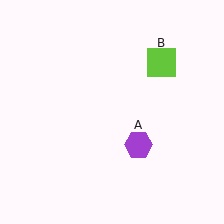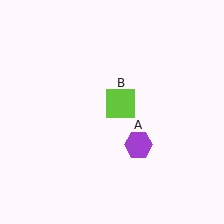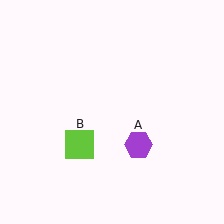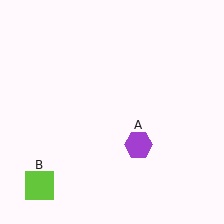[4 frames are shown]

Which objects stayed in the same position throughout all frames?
Purple hexagon (object A) remained stationary.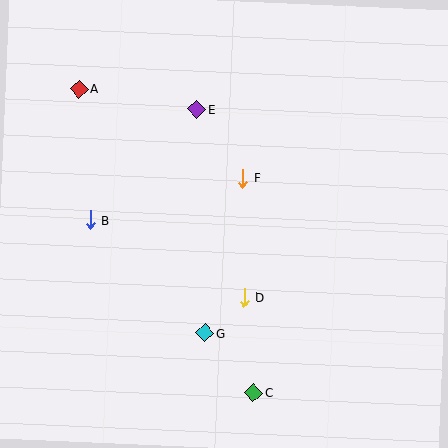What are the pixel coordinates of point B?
Point B is at (91, 220).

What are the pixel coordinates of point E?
Point E is at (197, 109).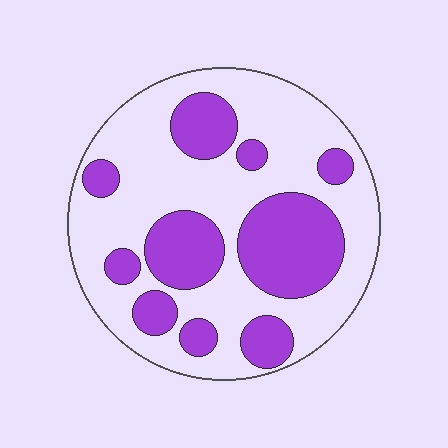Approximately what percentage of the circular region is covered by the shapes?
Approximately 35%.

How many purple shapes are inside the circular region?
10.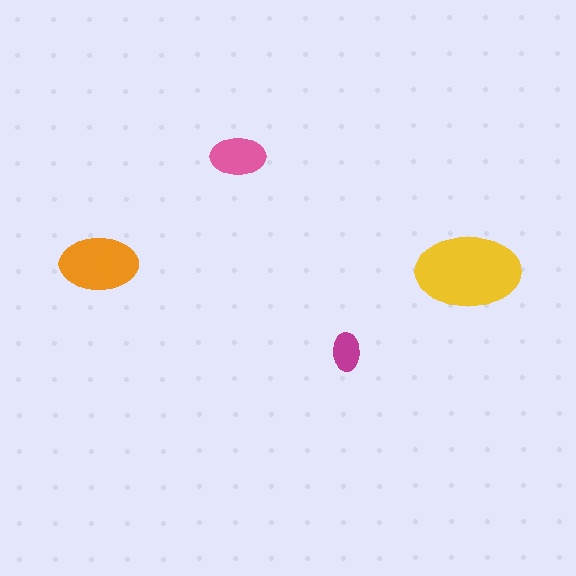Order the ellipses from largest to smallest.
the yellow one, the orange one, the pink one, the magenta one.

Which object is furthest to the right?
The yellow ellipse is rightmost.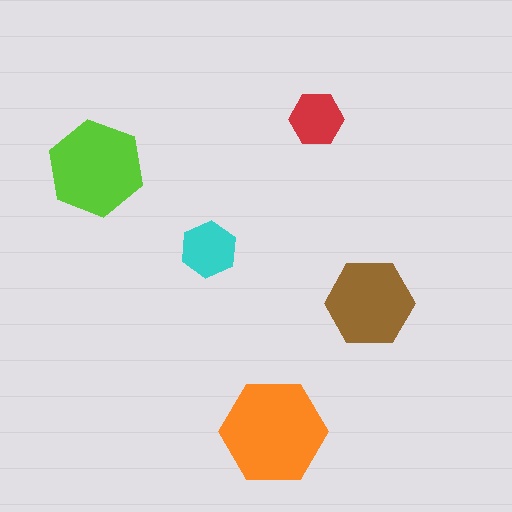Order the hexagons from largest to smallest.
the orange one, the lime one, the brown one, the cyan one, the red one.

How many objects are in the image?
There are 5 objects in the image.